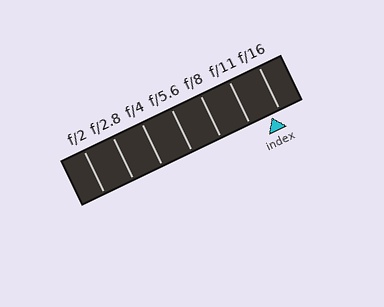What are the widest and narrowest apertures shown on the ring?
The widest aperture shown is f/2 and the narrowest is f/16.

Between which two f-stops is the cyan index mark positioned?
The index mark is between f/11 and f/16.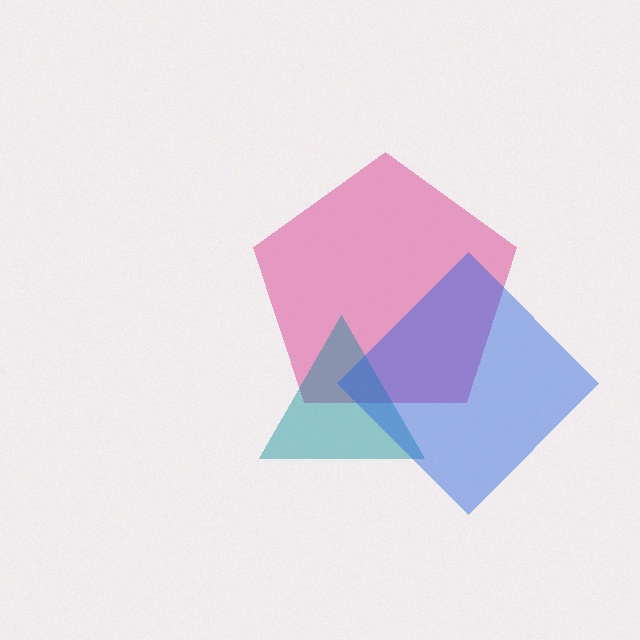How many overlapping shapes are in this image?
There are 3 overlapping shapes in the image.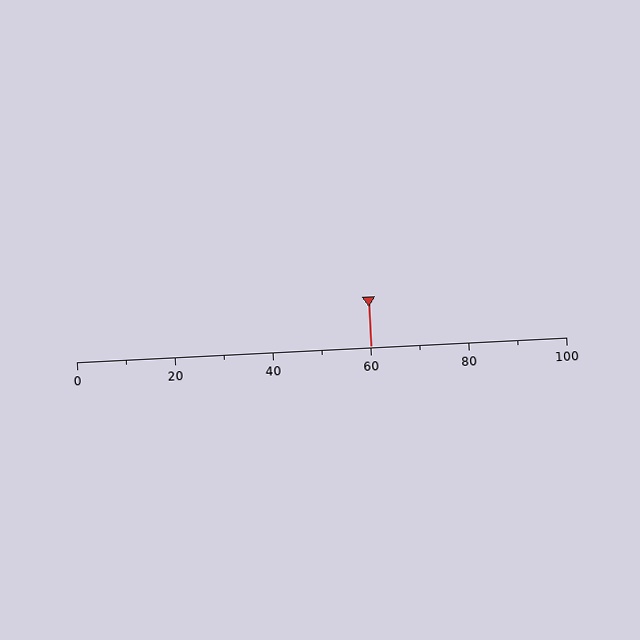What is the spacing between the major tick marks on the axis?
The major ticks are spaced 20 apart.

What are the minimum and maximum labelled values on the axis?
The axis runs from 0 to 100.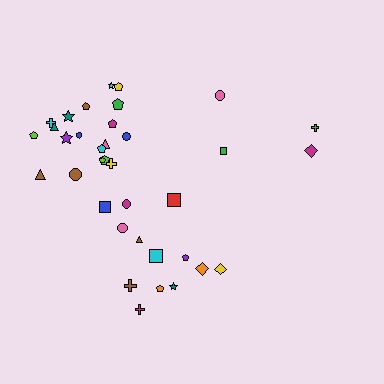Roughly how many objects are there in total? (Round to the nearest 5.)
Roughly 35 objects in total.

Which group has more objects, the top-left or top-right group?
The top-left group.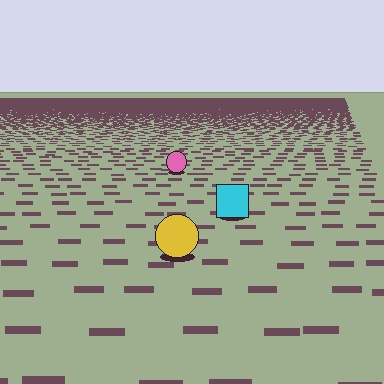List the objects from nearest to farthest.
From nearest to farthest: the yellow circle, the cyan square, the pink circle.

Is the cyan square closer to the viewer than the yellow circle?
No. The yellow circle is closer — you can tell from the texture gradient: the ground texture is coarser near it.